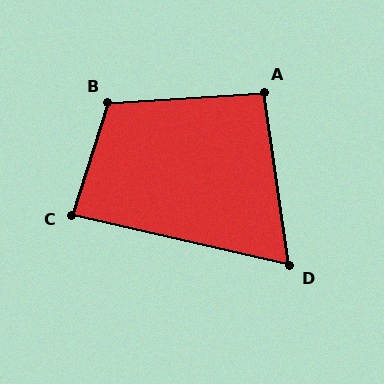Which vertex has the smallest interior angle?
D, at approximately 69 degrees.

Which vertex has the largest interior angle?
B, at approximately 111 degrees.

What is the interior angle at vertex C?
Approximately 85 degrees (approximately right).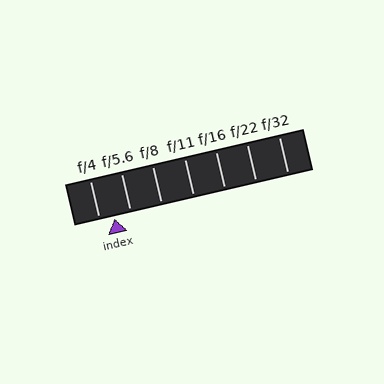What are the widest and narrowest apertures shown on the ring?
The widest aperture shown is f/4 and the narrowest is f/32.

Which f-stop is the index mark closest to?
The index mark is closest to f/4.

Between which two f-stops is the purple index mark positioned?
The index mark is between f/4 and f/5.6.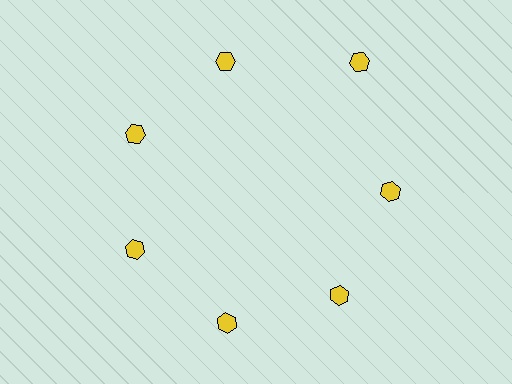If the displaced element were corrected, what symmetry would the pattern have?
It would have 7-fold rotational symmetry — the pattern would map onto itself every 51 degrees.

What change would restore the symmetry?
The symmetry would be restored by moving it inward, back onto the ring so that all 7 hexagons sit at equal angles and equal distance from the center.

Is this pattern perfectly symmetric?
No. The 7 yellow hexagons are arranged in a ring, but one element near the 1 o'clock position is pushed outward from the center, breaking the 7-fold rotational symmetry.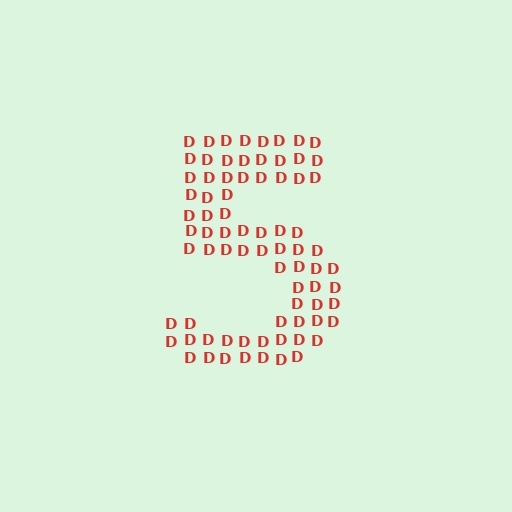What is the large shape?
The large shape is the digit 5.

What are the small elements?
The small elements are letter D's.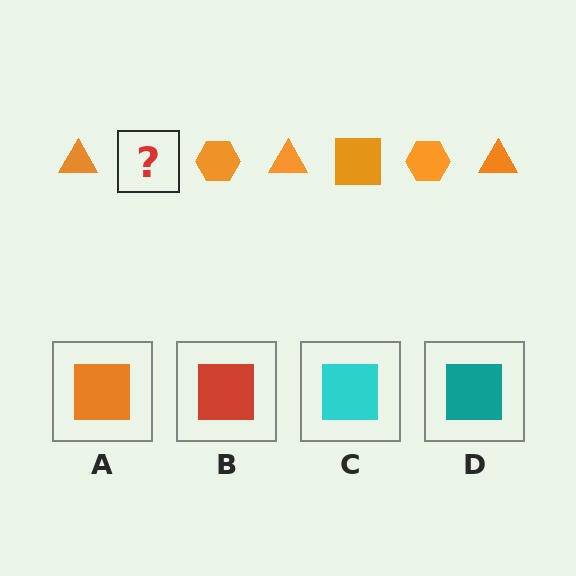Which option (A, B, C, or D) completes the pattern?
A.